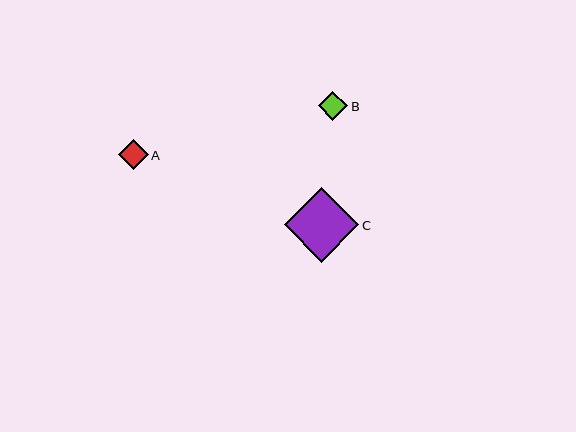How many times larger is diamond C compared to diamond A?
Diamond C is approximately 2.5 times the size of diamond A.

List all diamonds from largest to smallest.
From largest to smallest: C, A, B.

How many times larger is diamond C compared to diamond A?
Diamond C is approximately 2.5 times the size of diamond A.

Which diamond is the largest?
Diamond C is the largest with a size of approximately 74 pixels.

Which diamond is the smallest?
Diamond B is the smallest with a size of approximately 29 pixels.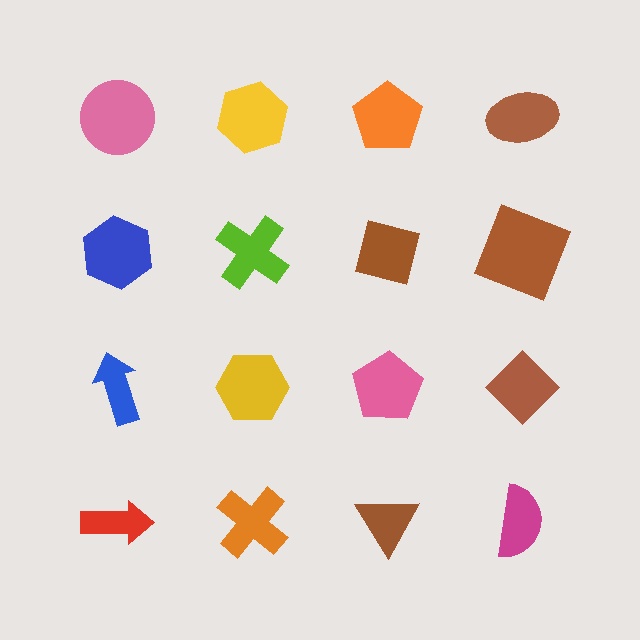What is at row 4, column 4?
A magenta semicircle.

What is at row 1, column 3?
An orange pentagon.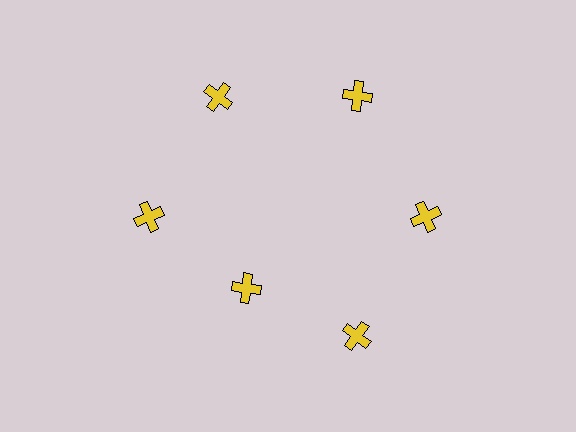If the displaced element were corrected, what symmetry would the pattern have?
It would have 6-fold rotational symmetry — the pattern would map onto itself every 60 degrees.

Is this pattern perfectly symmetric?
No. The 6 yellow crosses are arranged in a ring, but one element near the 7 o'clock position is pulled inward toward the center, breaking the 6-fold rotational symmetry.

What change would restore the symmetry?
The symmetry would be restored by moving it outward, back onto the ring so that all 6 crosses sit at equal angles and equal distance from the center.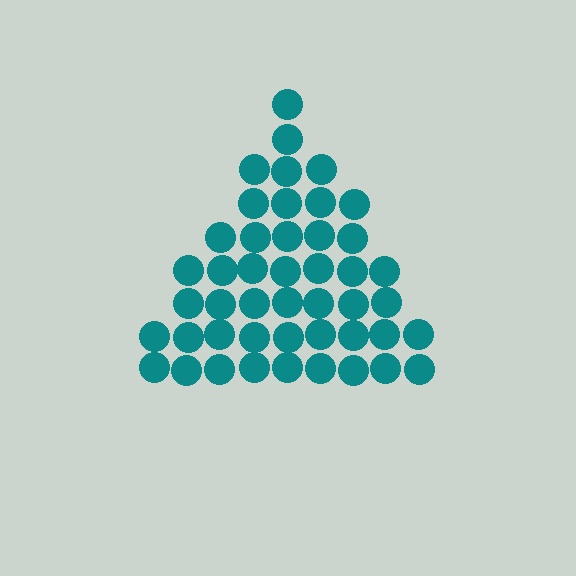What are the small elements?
The small elements are circles.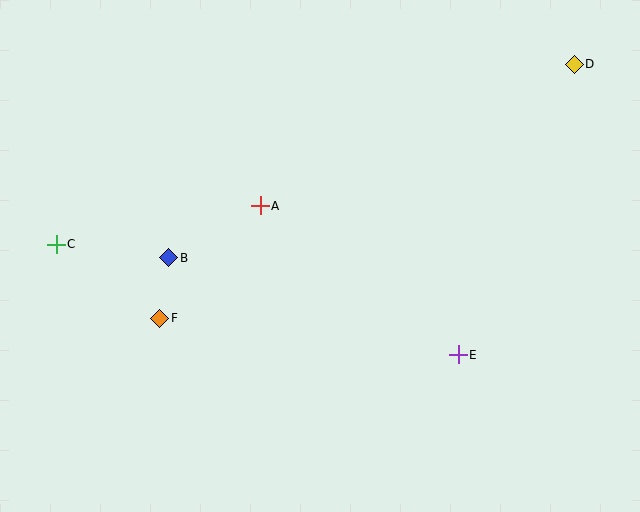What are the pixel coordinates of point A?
Point A is at (260, 206).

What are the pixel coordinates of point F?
Point F is at (160, 318).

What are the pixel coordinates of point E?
Point E is at (458, 355).